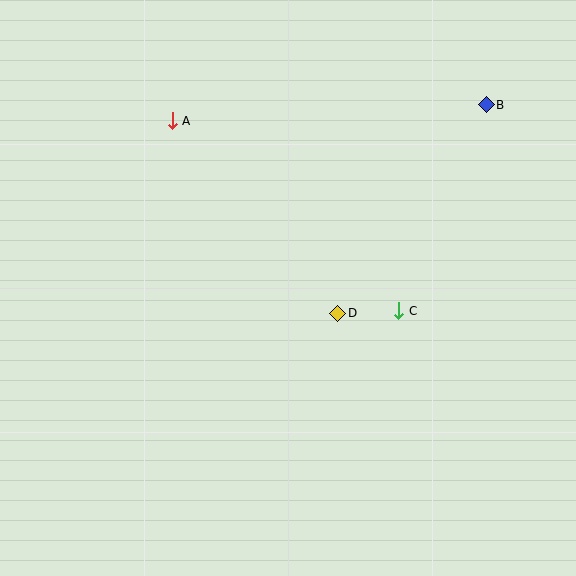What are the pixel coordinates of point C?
Point C is at (399, 311).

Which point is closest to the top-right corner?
Point B is closest to the top-right corner.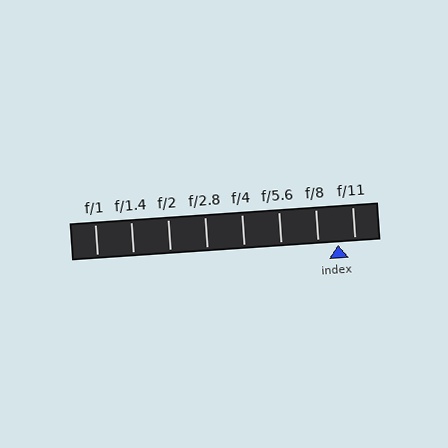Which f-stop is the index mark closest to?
The index mark is closest to f/11.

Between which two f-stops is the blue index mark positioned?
The index mark is between f/8 and f/11.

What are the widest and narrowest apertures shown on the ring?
The widest aperture shown is f/1 and the narrowest is f/11.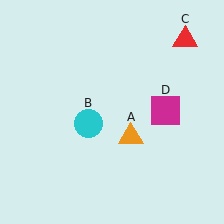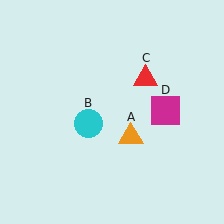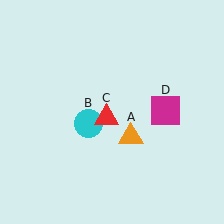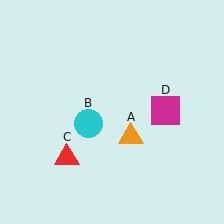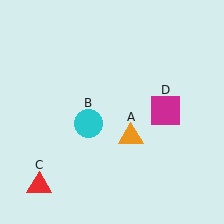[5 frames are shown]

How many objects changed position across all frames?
1 object changed position: red triangle (object C).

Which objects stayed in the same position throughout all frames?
Orange triangle (object A) and cyan circle (object B) and magenta square (object D) remained stationary.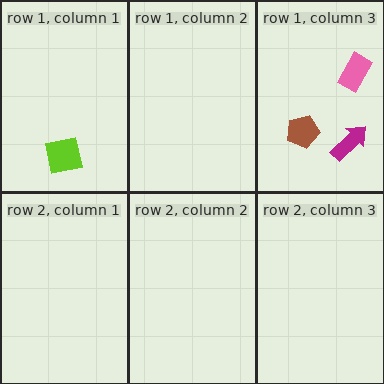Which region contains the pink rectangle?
The row 1, column 3 region.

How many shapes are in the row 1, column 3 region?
3.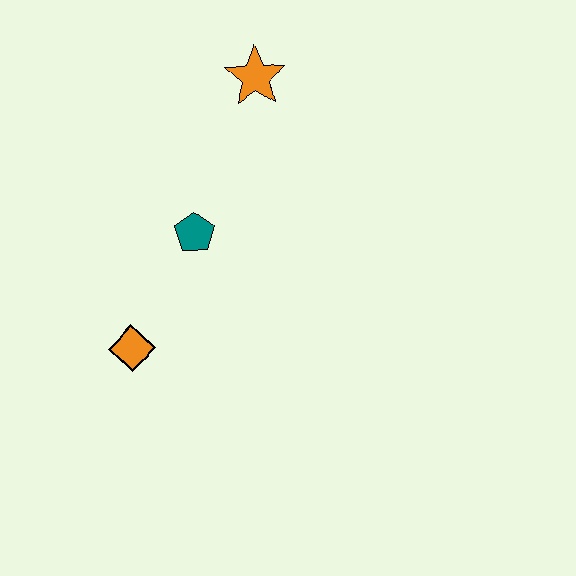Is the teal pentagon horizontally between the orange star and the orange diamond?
Yes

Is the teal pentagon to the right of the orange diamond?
Yes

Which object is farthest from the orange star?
The orange diamond is farthest from the orange star.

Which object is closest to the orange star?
The teal pentagon is closest to the orange star.